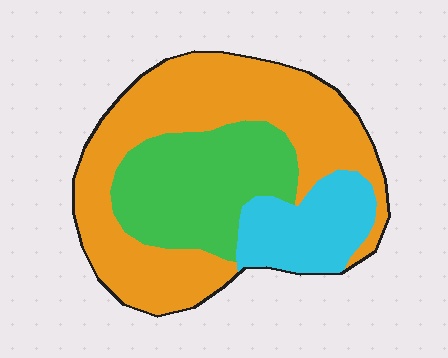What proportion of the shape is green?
Green covers 29% of the shape.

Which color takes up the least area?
Cyan, at roughly 15%.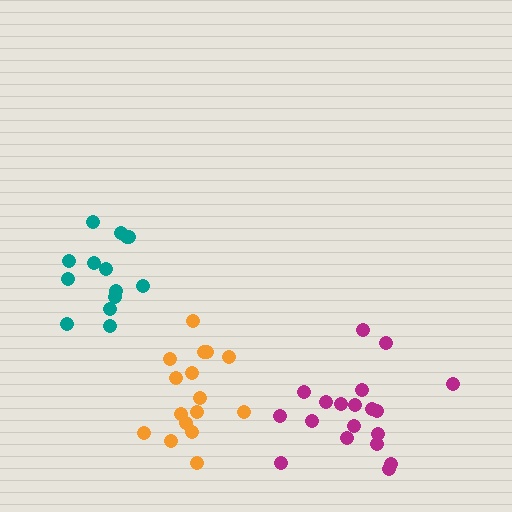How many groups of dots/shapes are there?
There are 3 groups.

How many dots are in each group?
Group 1: 19 dots, Group 2: 14 dots, Group 3: 16 dots (49 total).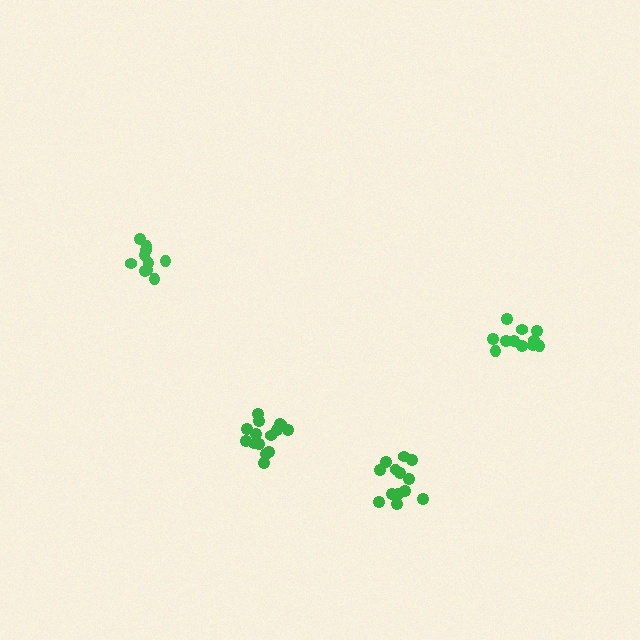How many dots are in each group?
Group 1: 15 dots, Group 2: 13 dots, Group 3: 11 dots, Group 4: 10 dots (49 total).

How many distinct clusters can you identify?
There are 4 distinct clusters.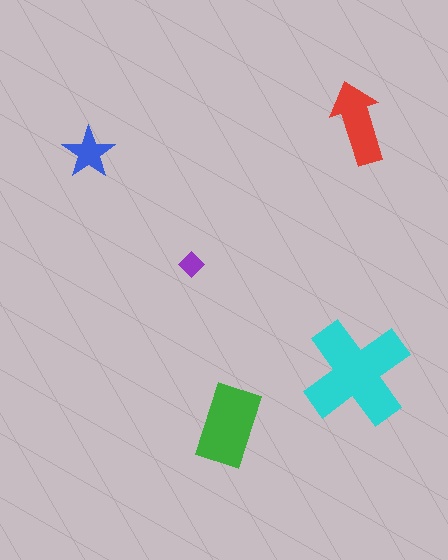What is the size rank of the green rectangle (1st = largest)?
2nd.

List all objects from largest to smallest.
The cyan cross, the green rectangle, the red arrow, the blue star, the purple diamond.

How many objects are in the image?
There are 5 objects in the image.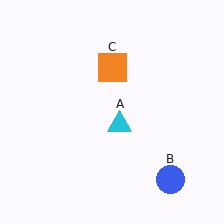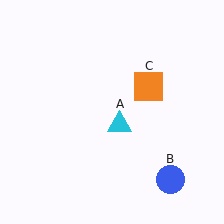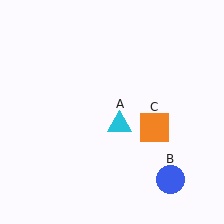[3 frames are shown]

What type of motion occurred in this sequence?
The orange square (object C) rotated clockwise around the center of the scene.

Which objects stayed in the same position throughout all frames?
Cyan triangle (object A) and blue circle (object B) remained stationary.